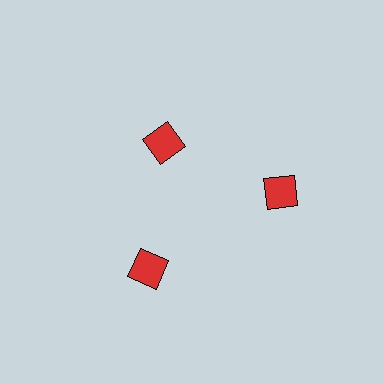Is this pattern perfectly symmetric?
No. The 3 red diamonds are arranged in a ring, but one element near the 11 o'clock position is pulled inward toward the center, breaking the 3-fold rotational symmetry.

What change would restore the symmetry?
The symmetry would be restored by moving it outward, back onto the ring so that all 3 diamonds sit at equal angles and equal distance from the center.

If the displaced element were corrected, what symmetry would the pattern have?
It would have 3-fold rotational symmetry — the pattern would map onto itself every 120 degrees.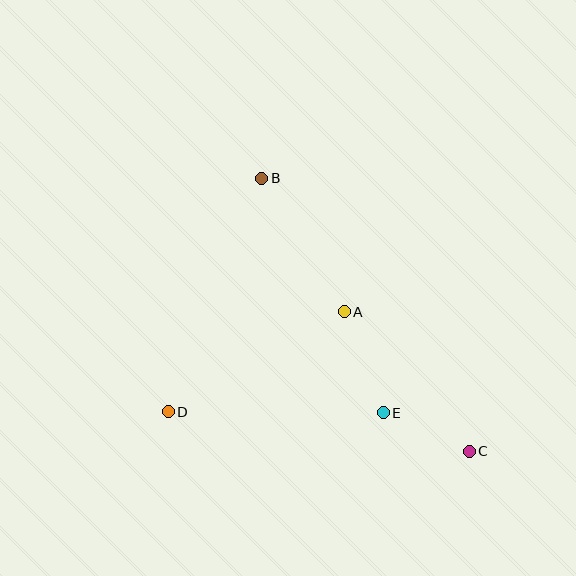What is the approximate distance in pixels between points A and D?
The distance between A and D is approximately 202 pixels.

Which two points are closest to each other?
Points C and E are closest to each other.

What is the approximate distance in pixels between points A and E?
The distance between A and E is approximately 108 pixels.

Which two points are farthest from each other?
Points B and C are farthest from each other.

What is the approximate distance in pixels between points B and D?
The distance between B and D is approximately 252 pixels.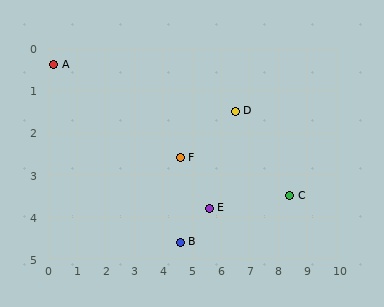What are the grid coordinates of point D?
Point D is at approximately (6.5, 1.5).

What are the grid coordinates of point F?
Point F is at approximately (4.6, 2.6).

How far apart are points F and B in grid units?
Points F and B are about 2.0 grid units apart.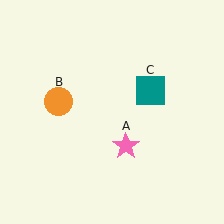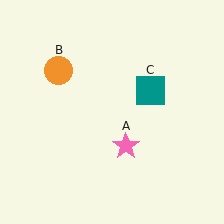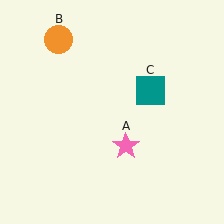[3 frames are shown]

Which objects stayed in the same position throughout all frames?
Pink star (object A) and teal square (object C) remained stationary.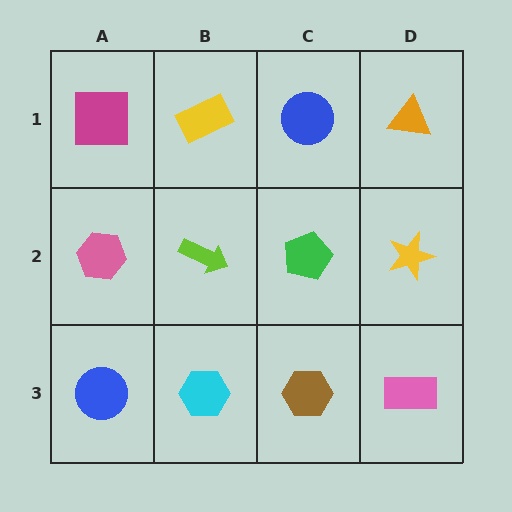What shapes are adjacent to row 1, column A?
A pink hexagon (row 2, column A), a yellow rectangle (row 1, column B).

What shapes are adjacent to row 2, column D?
An orange triangle (row 1, column D), a pink rectangle (row 3, column D), a green pentagon (row 2, column C).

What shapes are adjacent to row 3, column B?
A lime arrow (row 2, column B), a blue circle (row 3, column A), a brown hexagon (row 3, column C).